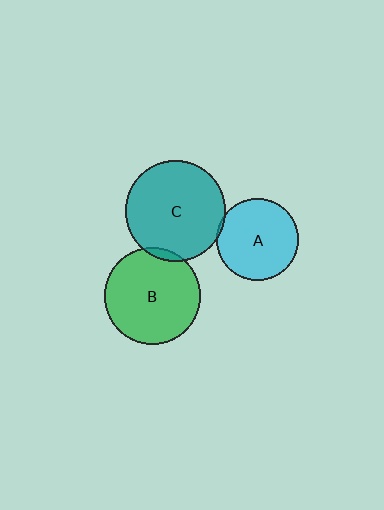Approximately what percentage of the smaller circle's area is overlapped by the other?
Approximately 5%.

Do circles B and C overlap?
Yes.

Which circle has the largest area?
Circle C (teal).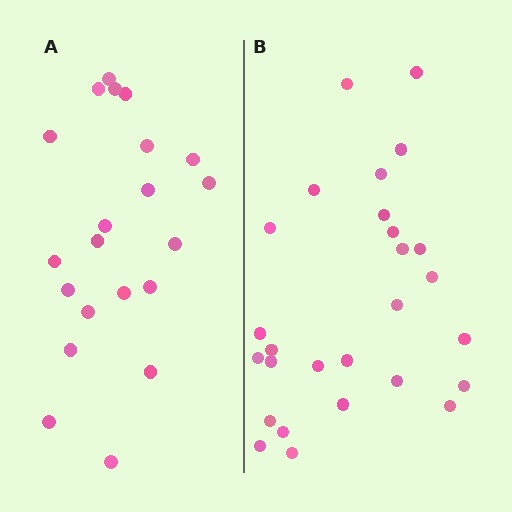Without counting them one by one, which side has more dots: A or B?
Region B (the right region) has more dots.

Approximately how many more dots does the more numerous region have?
Region B has about 6 more dots than region A.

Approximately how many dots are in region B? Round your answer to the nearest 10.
About 30 dots. (The exact count is 27, which rounds to 30.)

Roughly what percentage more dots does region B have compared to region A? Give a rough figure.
About 30% more.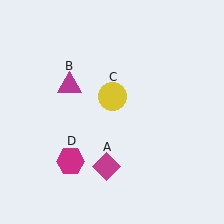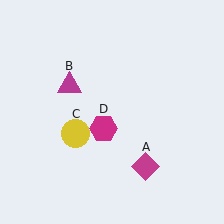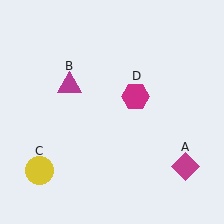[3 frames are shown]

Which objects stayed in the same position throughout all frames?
Magenta triangle (object B) remained stationary.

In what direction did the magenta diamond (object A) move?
The magenta diamond (object A) moved right.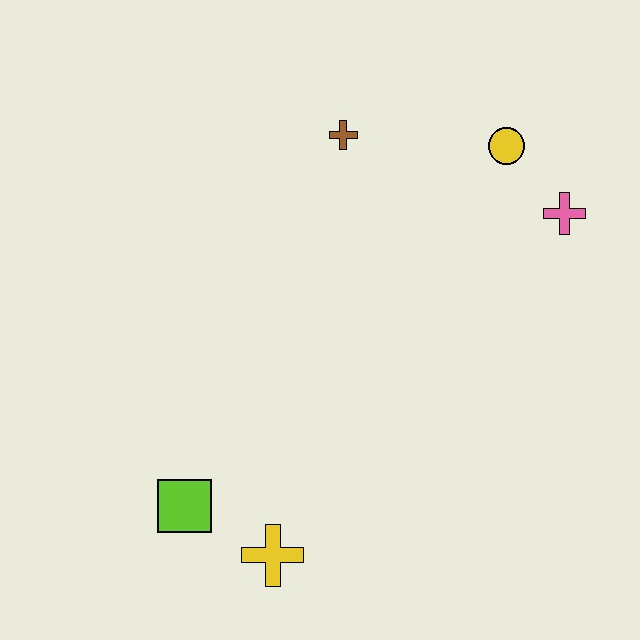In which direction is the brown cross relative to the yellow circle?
The brown cross is to the left of the yellow circle.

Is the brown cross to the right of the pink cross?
No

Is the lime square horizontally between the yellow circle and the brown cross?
No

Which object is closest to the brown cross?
The yellow circle is closest to the brown cross.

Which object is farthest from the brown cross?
The yellow cross is farthest from the brown cross.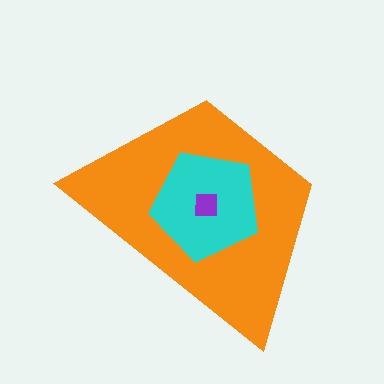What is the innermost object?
The purple square.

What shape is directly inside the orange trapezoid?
The cyan pentagon.